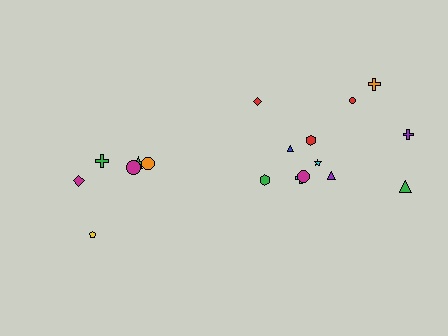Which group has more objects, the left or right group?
The right group.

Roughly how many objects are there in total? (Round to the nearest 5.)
Roughly 20 objects in total.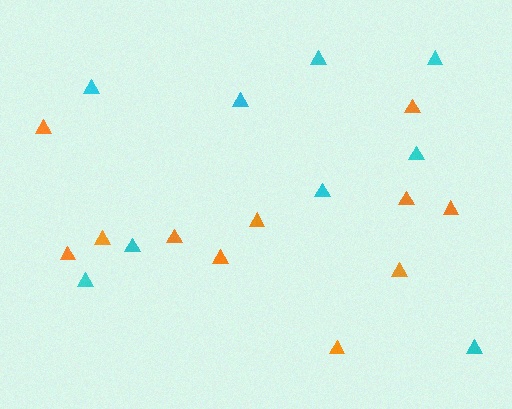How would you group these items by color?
There are 2 groups: one group of cyan triangles (9) and one group of orange triangles (11).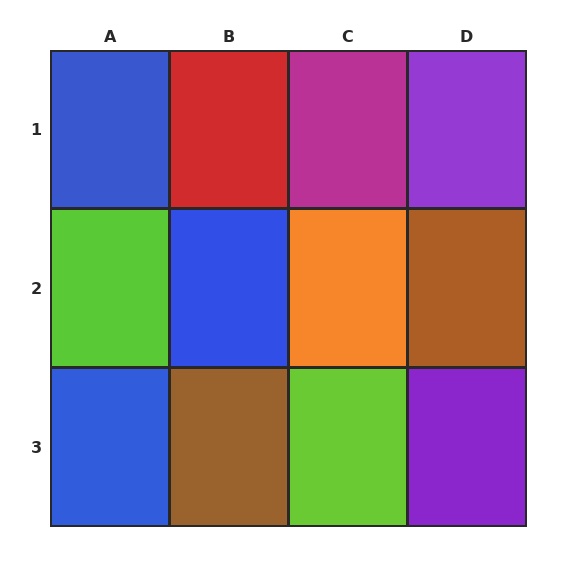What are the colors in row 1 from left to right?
Blue, red, magenta, purple.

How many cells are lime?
2 cells are lime.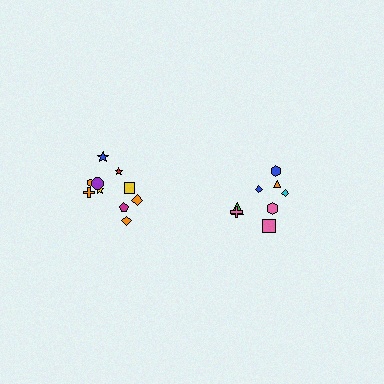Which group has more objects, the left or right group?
The left group.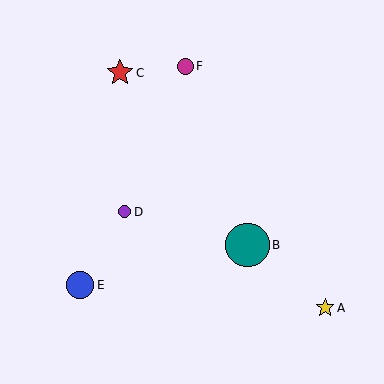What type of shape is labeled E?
Shape E is a blue circle.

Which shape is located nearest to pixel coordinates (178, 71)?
The magenta circle (labeled F) at (186, 66) is nearest to that location.